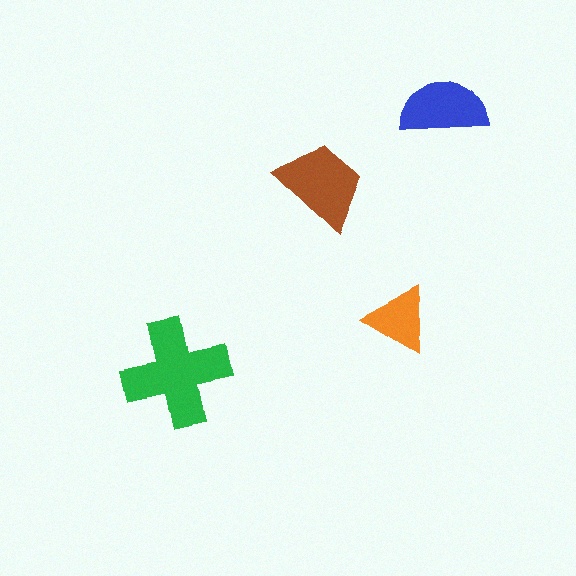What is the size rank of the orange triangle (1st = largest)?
4th.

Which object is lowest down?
The green cross is bottommost.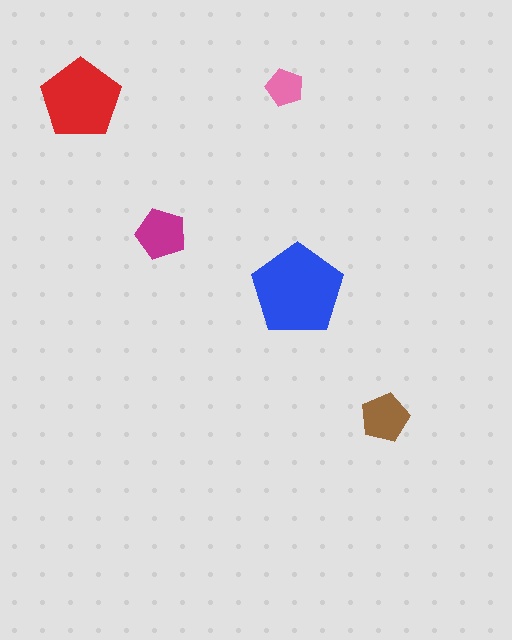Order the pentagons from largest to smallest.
the blue one, the red one, the magenta one, the brown one, the pink one.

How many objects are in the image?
There are 5 objects in the image.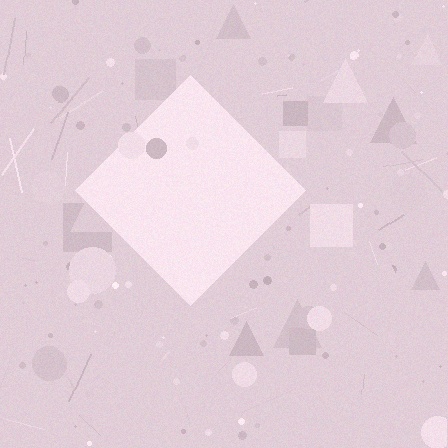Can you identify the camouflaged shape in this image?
The camouflaged shape is a diamond.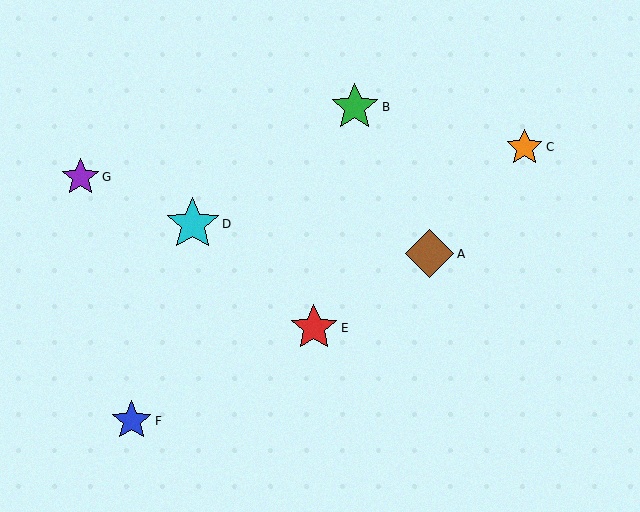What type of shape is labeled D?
Shape D is a cyan star.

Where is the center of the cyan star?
The center of the cyan star is at (193, 224).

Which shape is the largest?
The cyan star (labeled D) is the largest.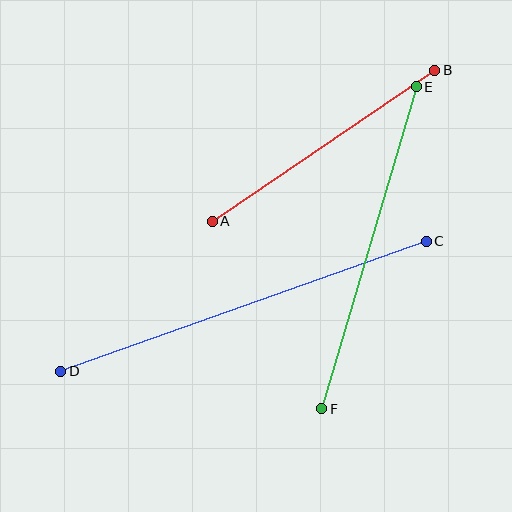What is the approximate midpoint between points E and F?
The midpoint is at approximately (369, 248) pixels.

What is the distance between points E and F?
The distance is approximately 336 pixels.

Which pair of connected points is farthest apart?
Points C and D are farthest apart.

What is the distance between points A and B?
The distance is approximately 269 pixels.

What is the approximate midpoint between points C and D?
The midpoint is at approximately (244, 306) pixels.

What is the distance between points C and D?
The distance is approximately 388 pixels.